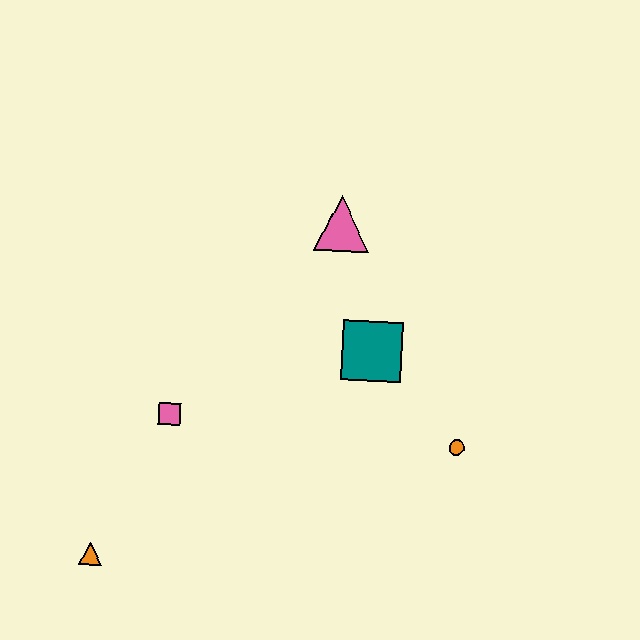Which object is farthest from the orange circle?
The orange triangle is farthest from the orange circle.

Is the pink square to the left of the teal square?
Yes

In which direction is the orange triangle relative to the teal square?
The orange triangle is to the left of the teal square.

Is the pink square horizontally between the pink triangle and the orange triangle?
Yes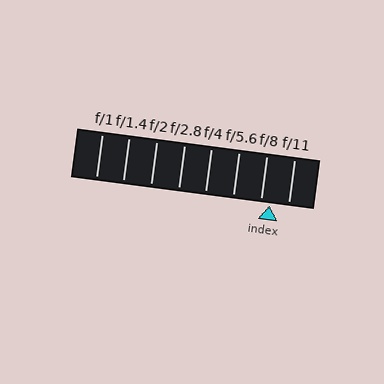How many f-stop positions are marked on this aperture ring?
There are 8 f-stop positions marked.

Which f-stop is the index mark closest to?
The index mark is closest to f/8.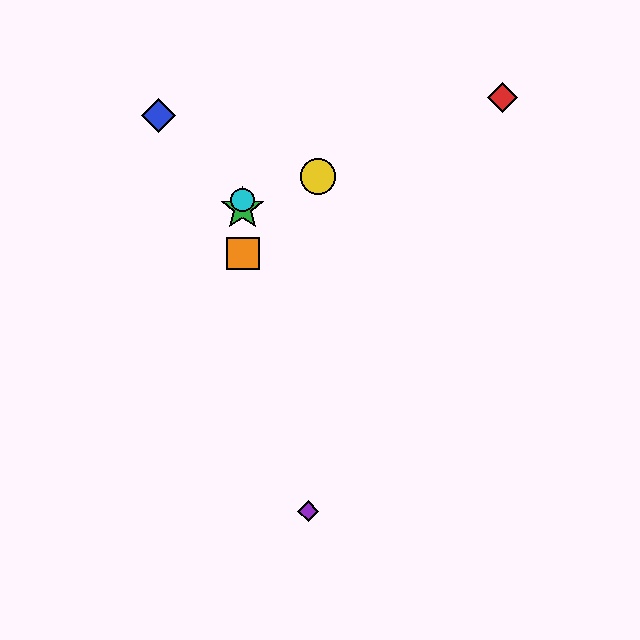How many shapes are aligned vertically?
3 shapes (the green star, the orange square, the cyan circle) are aligned vertically.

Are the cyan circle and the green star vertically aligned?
Yes, both are at x≈243.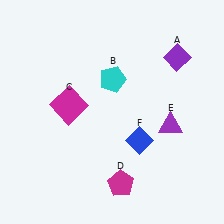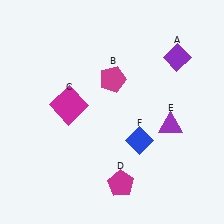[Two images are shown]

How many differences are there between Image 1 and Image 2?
There is 1 difference between the two images.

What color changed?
The pentagon (B) changed from cyan in Image 1 to magenta in Image 2.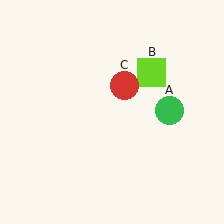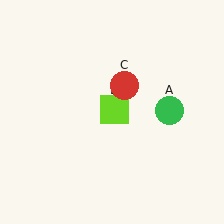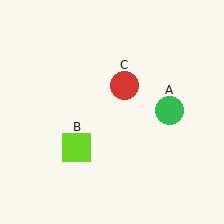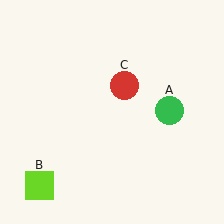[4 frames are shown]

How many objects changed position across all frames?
1 object changed position: lime square (object B).